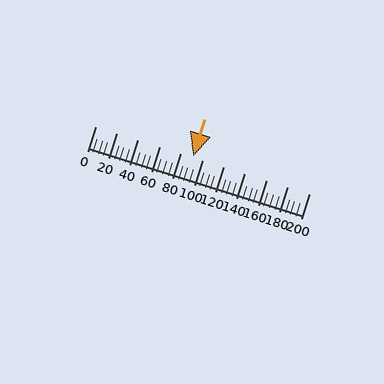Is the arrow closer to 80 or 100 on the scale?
The arrow is closer to 100.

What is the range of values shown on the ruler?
The ruler shows values from 0 to 200.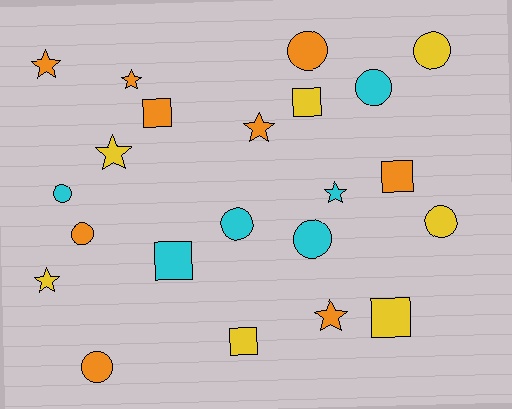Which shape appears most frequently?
Circle, with 9 objects.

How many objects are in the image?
There are 22 objects.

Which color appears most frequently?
Orange, with 9 objects.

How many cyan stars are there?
There is 1 cyan star.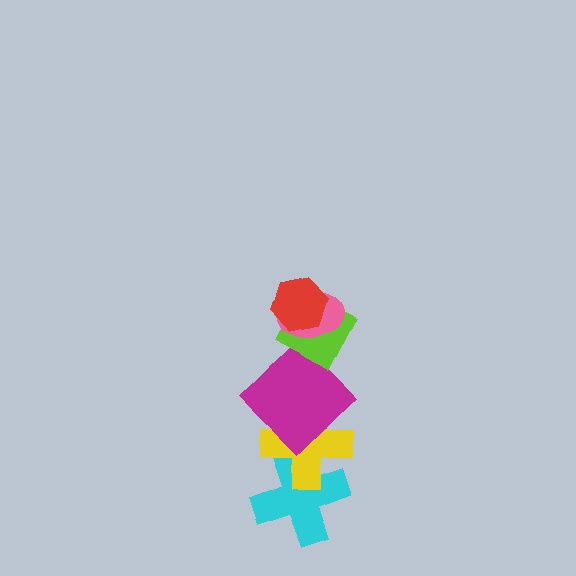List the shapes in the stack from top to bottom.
From top to bottom: the red hexagon, the pink ellipse, the lime diamond, the magenta diamond, the yellow cross, the cyan cross.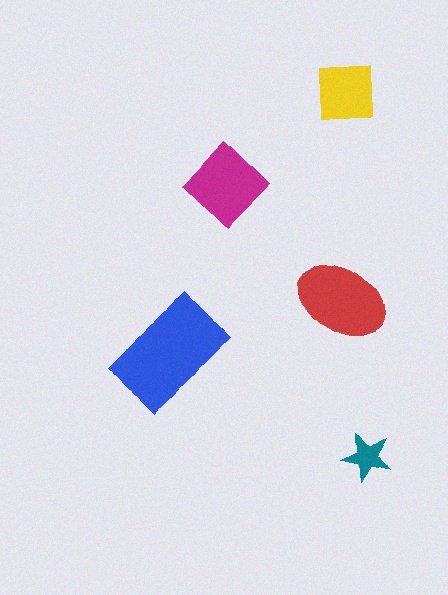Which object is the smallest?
The teal star.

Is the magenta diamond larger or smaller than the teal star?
Larger.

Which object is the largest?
The blue rectangle.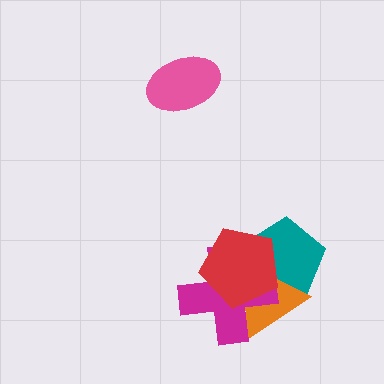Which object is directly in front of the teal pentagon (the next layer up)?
The orange triangle is directly in front of the teal pentagon.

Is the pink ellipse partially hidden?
No, no other shape covers it.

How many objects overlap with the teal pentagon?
3 objects overlap with the teal pentagon.